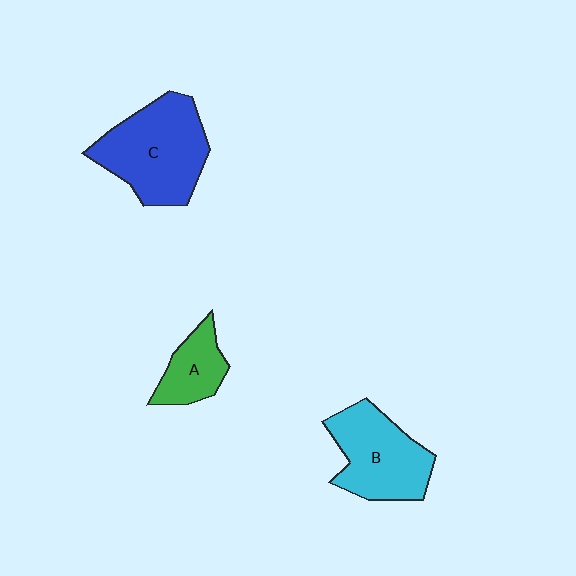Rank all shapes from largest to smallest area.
From largest to smallest: C (blue), B (cyan), A (green).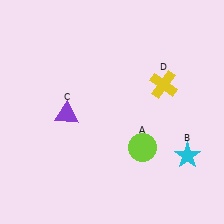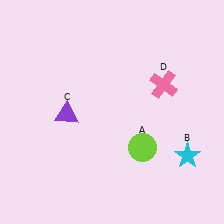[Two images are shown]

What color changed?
The cross (D) changed from yellow in Image 1 to pink in Image 2.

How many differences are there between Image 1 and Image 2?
There is 1 difference between the two images.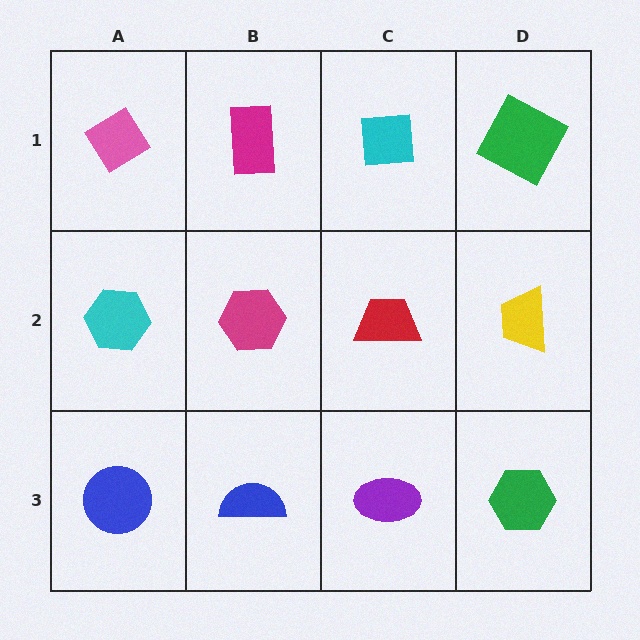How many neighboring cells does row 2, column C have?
4.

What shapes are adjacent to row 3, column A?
A cyan hexagon (row 2, column A), a blue semicircle (row 3, column B).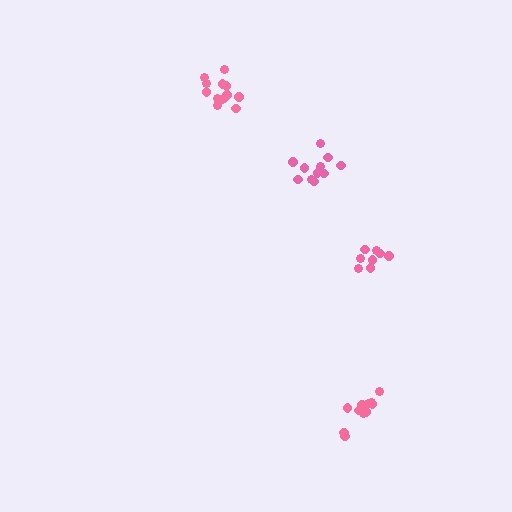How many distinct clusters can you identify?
There are 4 distinct clusters.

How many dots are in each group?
Group 1: 11 dots, Group 2: 13 dots, Group 3: 8 dots, Group 4: 11 dots (43 total).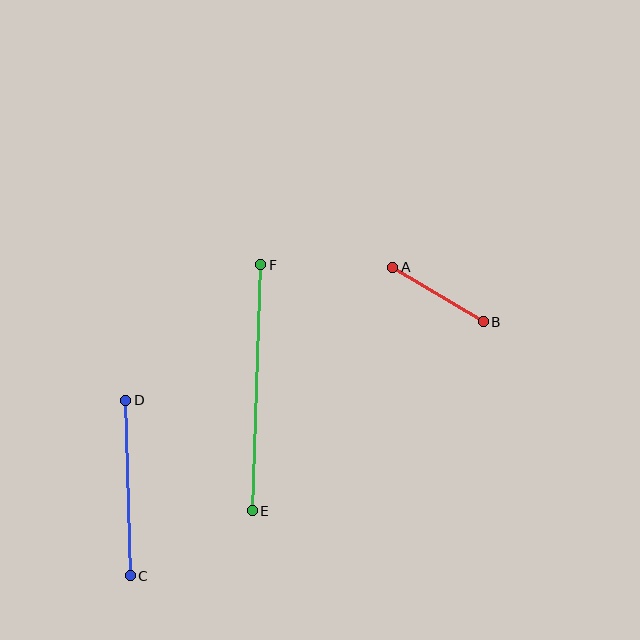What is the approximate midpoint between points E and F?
The midpoint is at approximately (256, 388) pixels.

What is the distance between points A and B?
The distance is approximately 106 pixels.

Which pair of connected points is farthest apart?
Points E and F are farthest apart.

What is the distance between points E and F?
The distance is approximately 247 pixels.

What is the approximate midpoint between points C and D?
The midpoint is at approximately (128, 488) pixels.